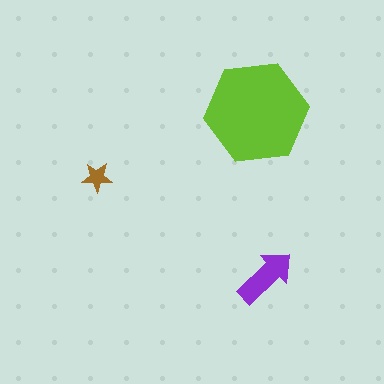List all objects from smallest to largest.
The brown star, the purple arrow, the lime hexagon.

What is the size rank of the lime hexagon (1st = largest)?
1st.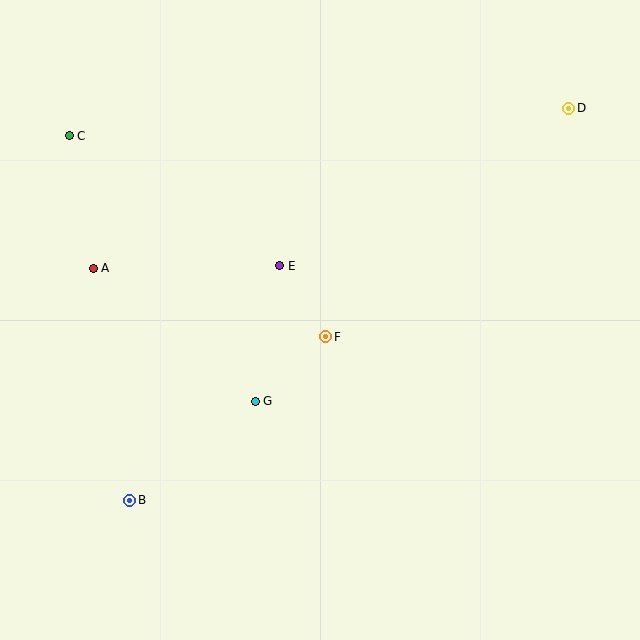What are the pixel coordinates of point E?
Point E is at (280, 266).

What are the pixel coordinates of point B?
Point B is at (130, 500).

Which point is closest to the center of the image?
Point F at (326, 337) is closest to the center.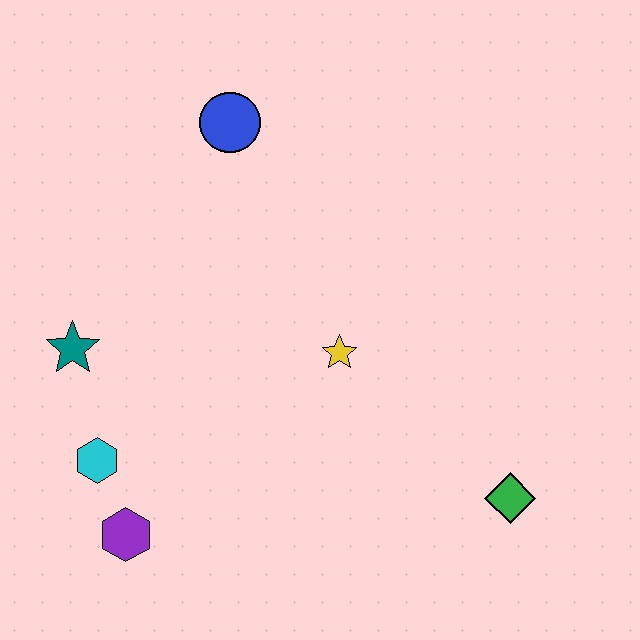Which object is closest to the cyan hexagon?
The purple hexagon is closest to the cyan hexagon.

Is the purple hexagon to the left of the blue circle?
Yes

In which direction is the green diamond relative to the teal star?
The green diamond is to the right of the teal star.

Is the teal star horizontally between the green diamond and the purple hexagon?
No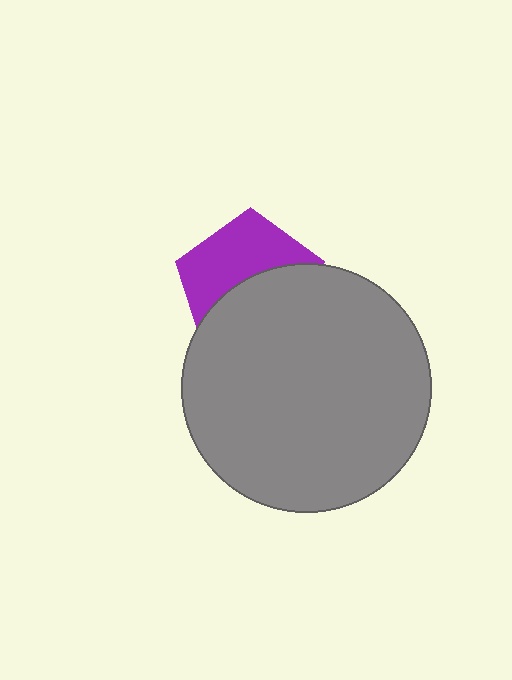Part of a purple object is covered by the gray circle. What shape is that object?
It is a pentagon.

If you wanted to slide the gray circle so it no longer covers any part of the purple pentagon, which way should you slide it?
Slide it down — that is the most direct way to separate the two shapes.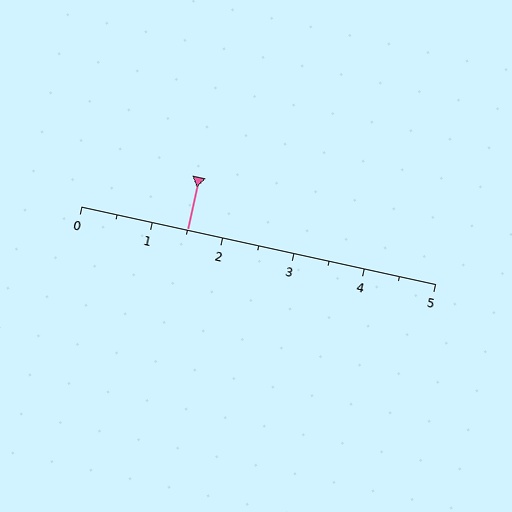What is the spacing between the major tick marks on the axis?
The major ticks are spaced 1 apart.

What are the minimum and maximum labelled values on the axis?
The axis runs from 0 to 5.